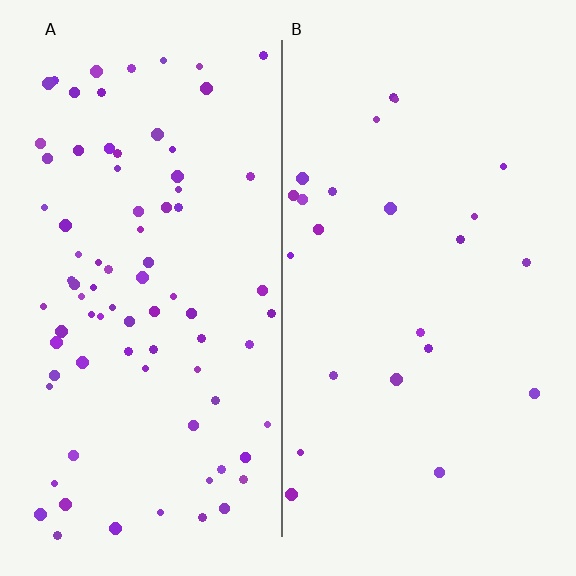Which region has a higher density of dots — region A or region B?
A (the left).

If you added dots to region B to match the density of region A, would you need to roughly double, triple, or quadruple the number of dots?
Approximately quadruple.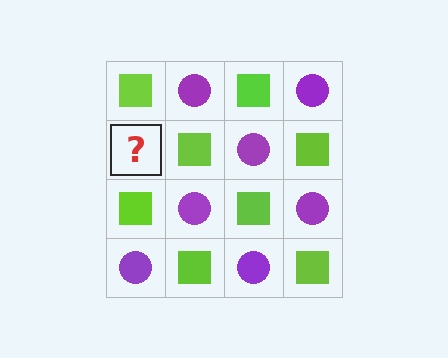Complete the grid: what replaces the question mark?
The question mark should be replaced with a purple circle.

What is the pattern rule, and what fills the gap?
The rule is that it alternates lime square and purple circle in a checkerboard pattern. The gap should be filled with a purple circle.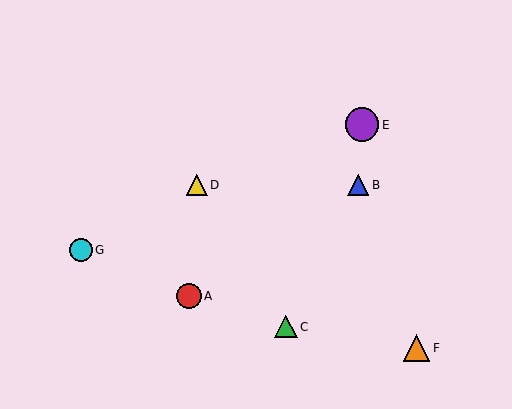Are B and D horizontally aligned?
Yes, both are at y≈185.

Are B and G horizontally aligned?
No, B is at y≈185 and G is at y≈250.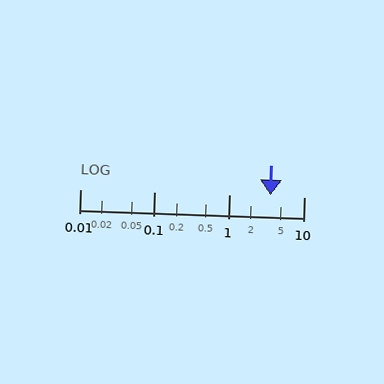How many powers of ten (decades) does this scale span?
The scale spans 3 decades, from 0.01 to 10.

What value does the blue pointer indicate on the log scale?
The pointer indicates approximately 3.6.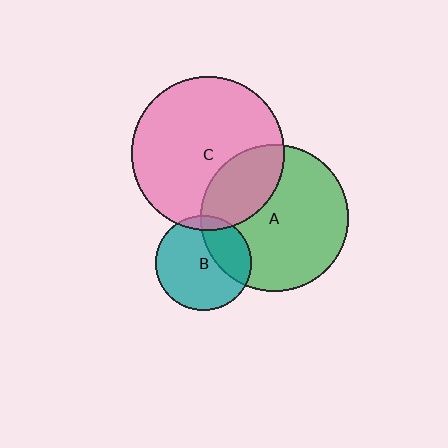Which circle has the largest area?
Circle C (pink).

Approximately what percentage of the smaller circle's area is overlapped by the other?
Approximately 10%.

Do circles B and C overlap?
Yes.